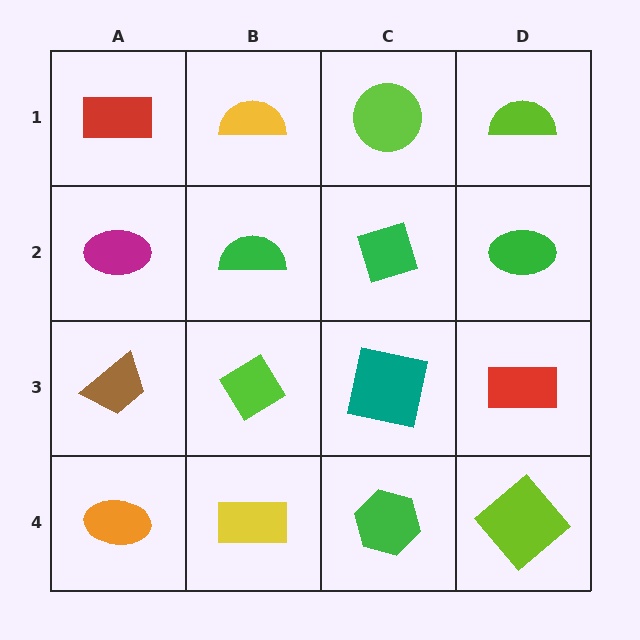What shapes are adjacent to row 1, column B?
A green semicircle (row 2, column B), a red rectangle (row 1, column A), a lime circle (row 1, column C).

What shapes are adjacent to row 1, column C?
A green diamond (row 2, column C), a yellow semicircle (row 1, column B), a lime semicircle (row 1, column D).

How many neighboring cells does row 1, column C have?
3.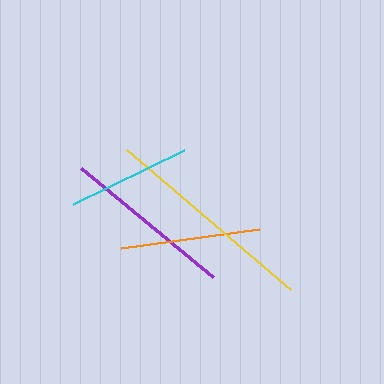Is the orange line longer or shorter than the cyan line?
The orange line is longer than the cyan line.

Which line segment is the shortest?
The cyan line is the shortest at approximately 124 pixels.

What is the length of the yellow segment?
The yellow segment is approximately 215 pixels long.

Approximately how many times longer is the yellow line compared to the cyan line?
The yellow line is approximately 1.7 times the length of the cyan line.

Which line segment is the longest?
The yellow line is the longest at approximately 215 pixels.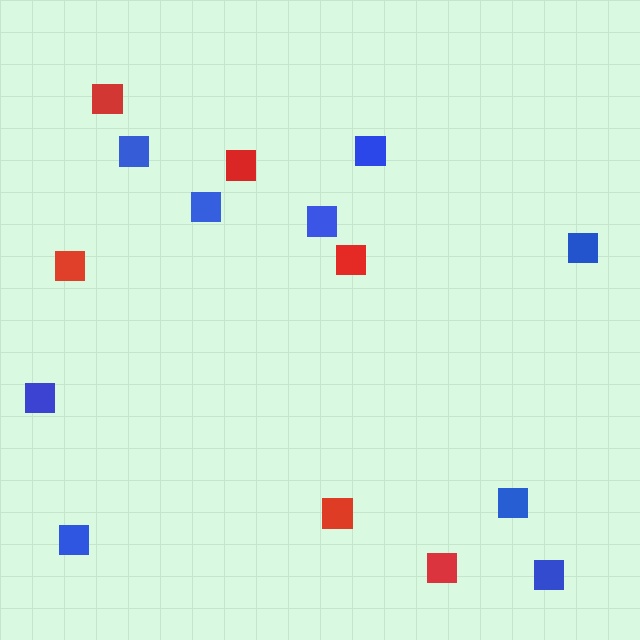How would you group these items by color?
There are 2 groups: one group of blue squares (9) and one group of red squares (6).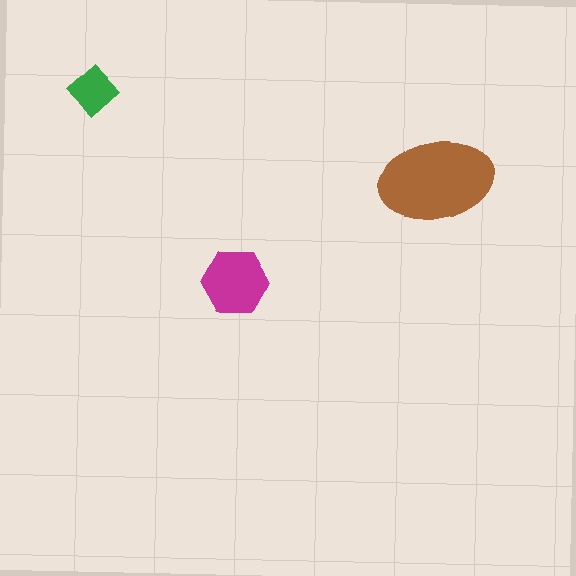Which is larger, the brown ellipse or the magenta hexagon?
The brown ellipse.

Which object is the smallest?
The green diamond.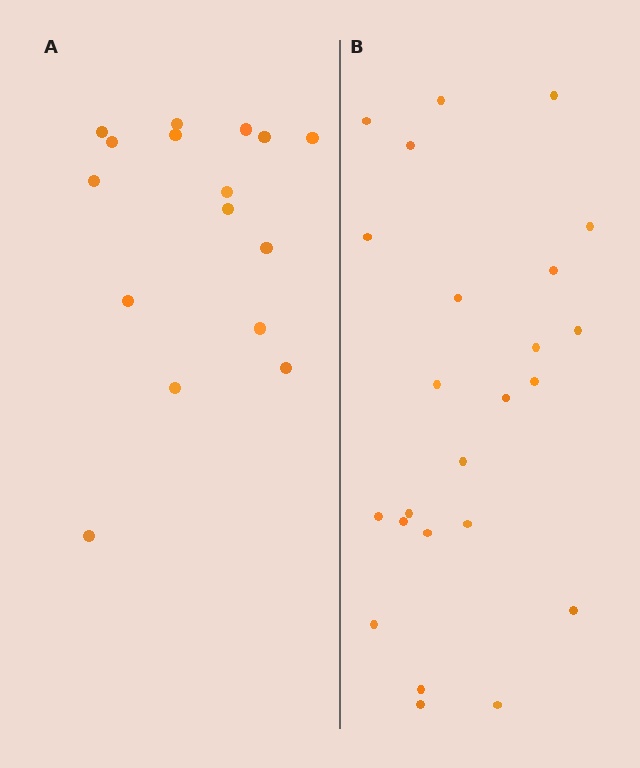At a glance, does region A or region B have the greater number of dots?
Region B (the right region) has more dots.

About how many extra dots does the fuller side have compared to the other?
Region B has roughly 8 or so more dots than region A.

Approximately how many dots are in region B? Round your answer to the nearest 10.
About 20 dots. (The exact count is 24, which rounds to 20.)